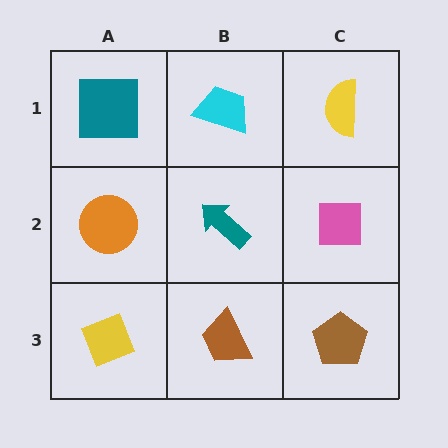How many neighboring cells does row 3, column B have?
3.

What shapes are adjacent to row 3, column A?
An orange circle (row 2, column A), a brown trapezoid (row 3, column B).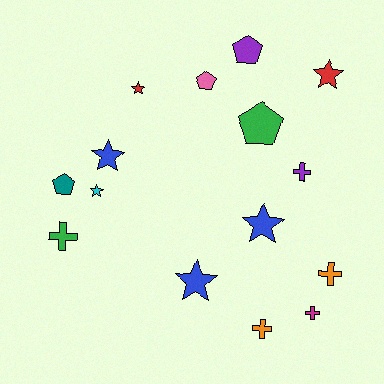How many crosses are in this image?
There are 5 crosses.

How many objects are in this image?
There are 15 objects.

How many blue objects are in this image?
There are 3 blue objects.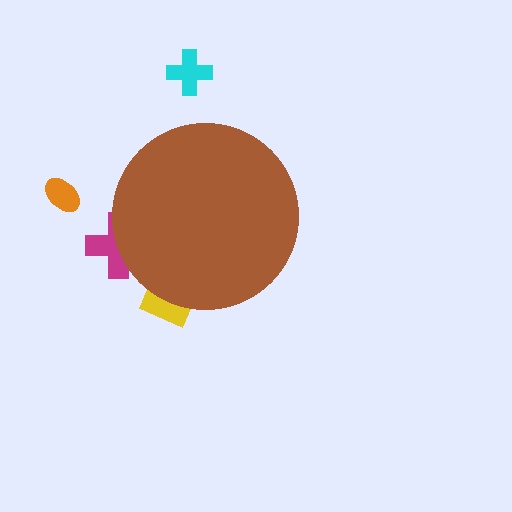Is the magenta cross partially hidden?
Yes, the magenta cross is partially hidden behind the brown circle.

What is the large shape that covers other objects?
A brown circle.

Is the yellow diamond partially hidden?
Yes, the yellow diamond is partially hidden behind the brown circle.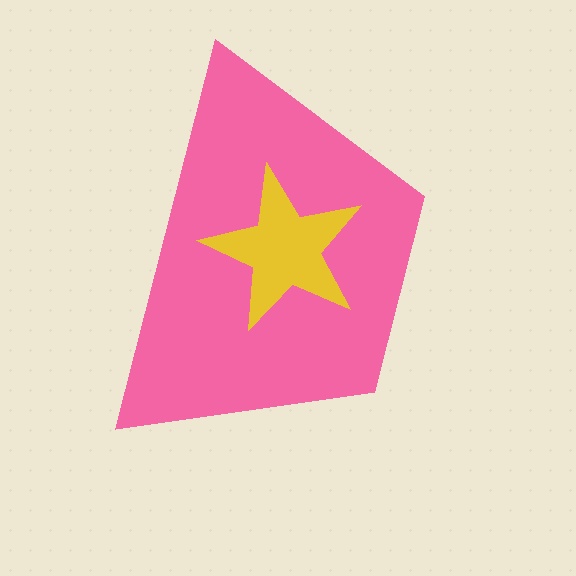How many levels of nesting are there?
2.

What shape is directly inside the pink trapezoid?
The yellow star.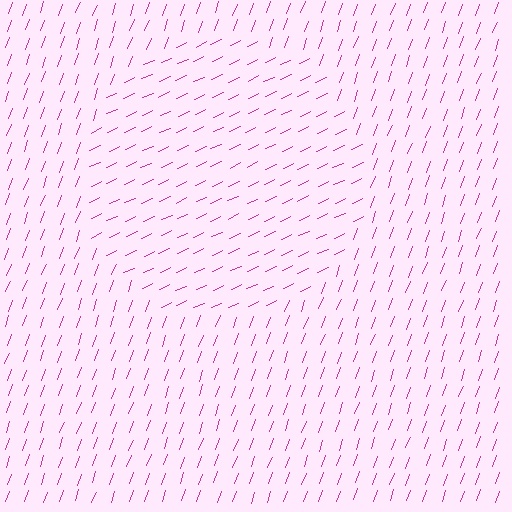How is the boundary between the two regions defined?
The boundary is defined purely by a change in line orientation (approximately 45 degrees difference). All lines are the same color and thickness.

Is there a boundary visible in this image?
Yes, there is a texture boundary formed by a change in line orientation.